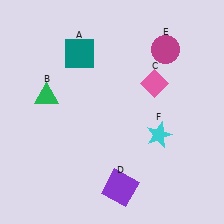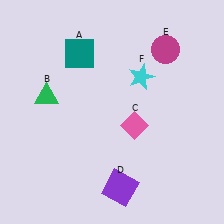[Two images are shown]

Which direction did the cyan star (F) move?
The cyan star (F) moved up.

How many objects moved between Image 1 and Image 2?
2 objects moved between the two images.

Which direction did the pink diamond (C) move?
The pink diamond (C) moved down.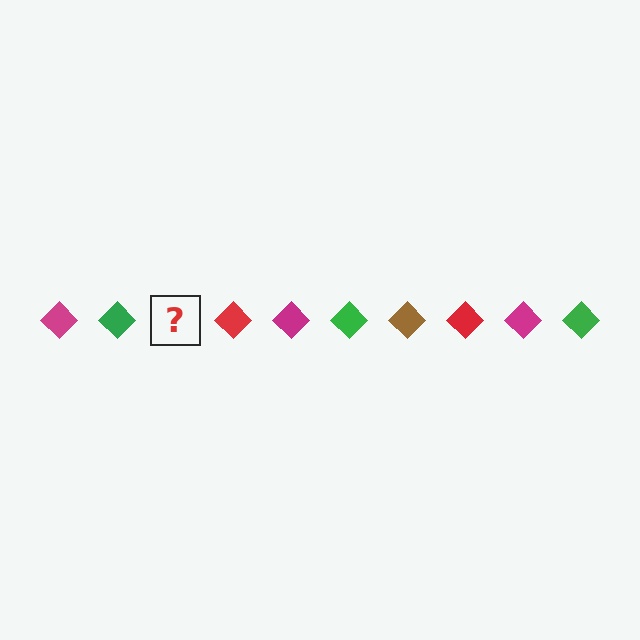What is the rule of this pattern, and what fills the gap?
The rule is that the pattern cycles through magenta, green, brown, red diamonds. The gap should be filled with a brown diamond.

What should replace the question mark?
The question mark should be replaced with a brown diamond.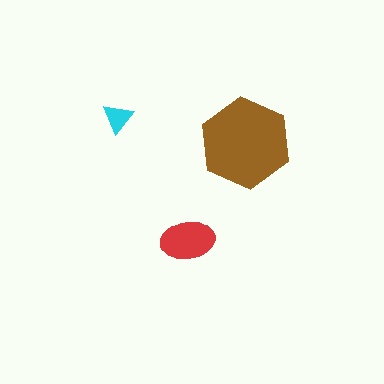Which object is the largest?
The brown hexagon.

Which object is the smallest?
The cyan triangle.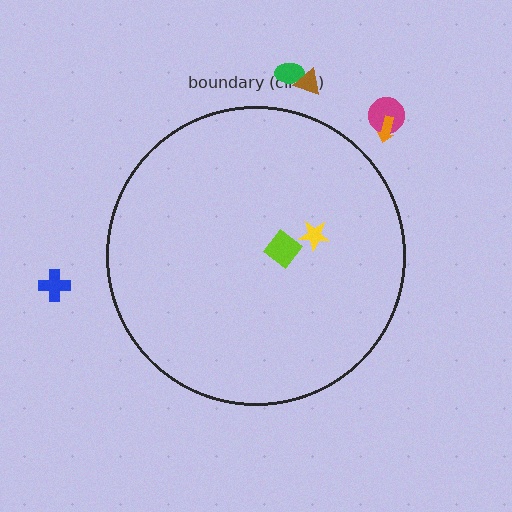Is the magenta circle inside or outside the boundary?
Outside.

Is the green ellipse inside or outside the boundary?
Outside.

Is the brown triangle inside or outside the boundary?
Outside.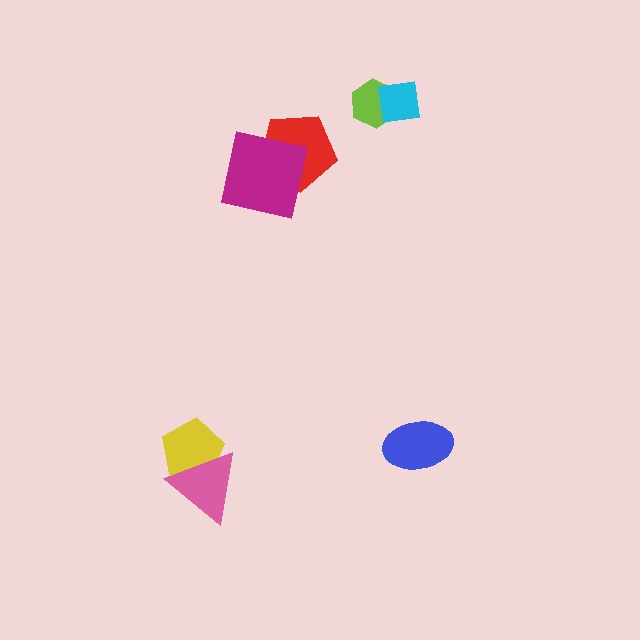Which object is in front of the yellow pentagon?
The pink triangle is in front of the yellow pentagon.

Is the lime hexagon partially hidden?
Yes, it is partially covered by another shape.